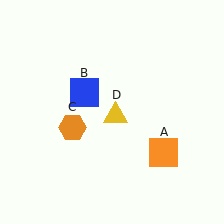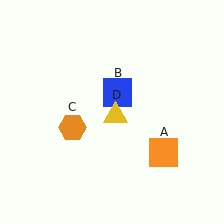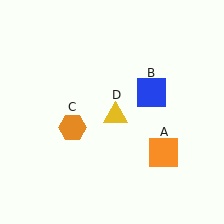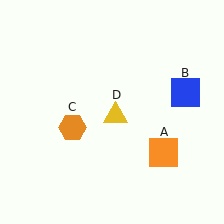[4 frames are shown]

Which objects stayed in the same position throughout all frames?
Orange square (object A) and orange hexagon (object C) and yellow triangle (object D) remained stationary.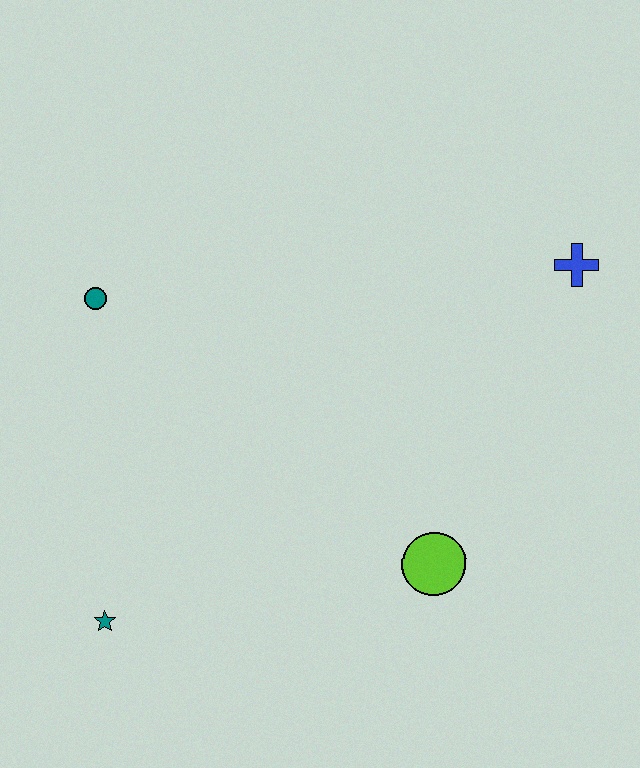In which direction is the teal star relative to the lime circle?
The teal star is to the left of the lime circle.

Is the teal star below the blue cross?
Yes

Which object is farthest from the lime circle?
The teal circle is farthest from the lime circle.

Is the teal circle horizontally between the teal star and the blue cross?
No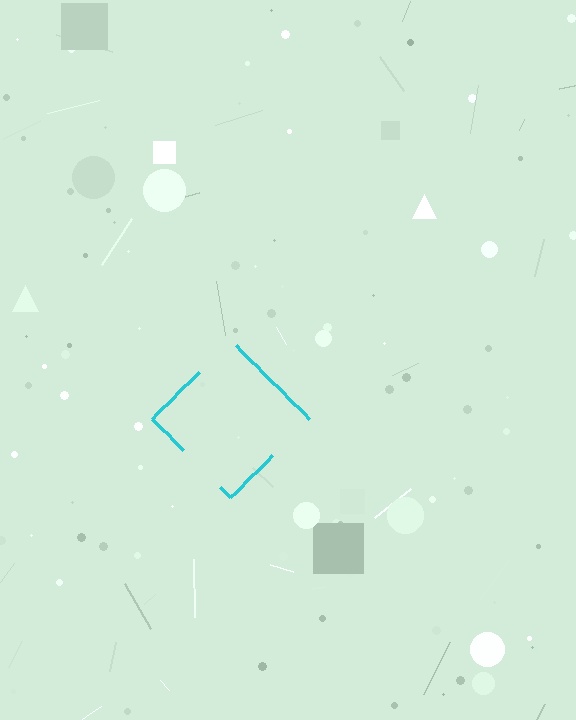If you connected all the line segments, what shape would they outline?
They would outline a diamond.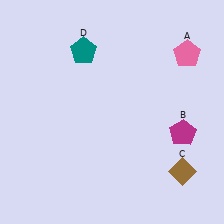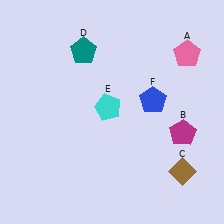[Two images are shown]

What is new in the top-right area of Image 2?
A blue pentagon (F) was added in the top-right area of Image 2.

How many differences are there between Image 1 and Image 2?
There are 2 differences between the two images.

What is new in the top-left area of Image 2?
A cyan pentagon (E) was added in the top-left area of Image 2.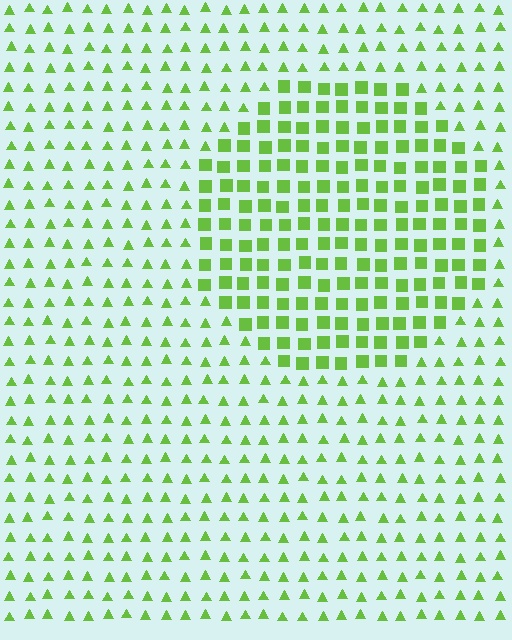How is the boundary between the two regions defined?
The boundary is defined by a change in element shape: squares inside vs. triangles outside. All elements share the same color and spacing.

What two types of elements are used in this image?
The image uses squares inside the circle region and triangles outside it.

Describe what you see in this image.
The image is filled with small lime elements arranged in a uniform grid. A circle-shaped region contains squares, while the surrounding area contains triangles. The boundary is defined purely by the change in element shape.